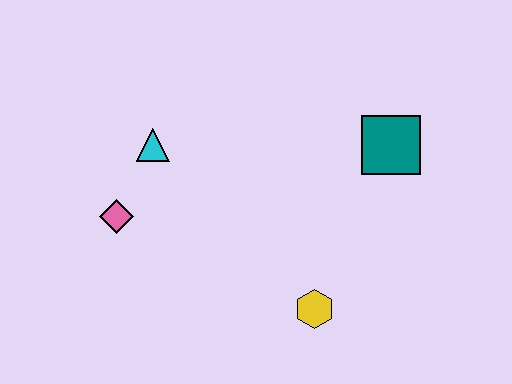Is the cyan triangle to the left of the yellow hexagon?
Yes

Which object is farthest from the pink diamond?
The teal square is farthest from the pink diamond.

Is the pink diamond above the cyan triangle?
No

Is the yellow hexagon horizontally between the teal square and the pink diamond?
Yes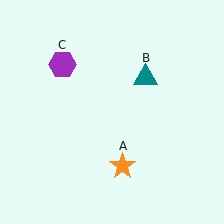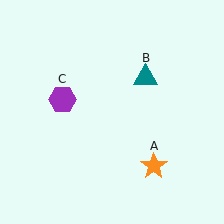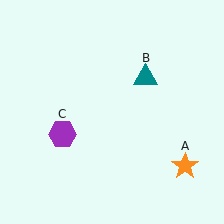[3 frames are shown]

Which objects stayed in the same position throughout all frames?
Teal triangle (object B) remained stationary.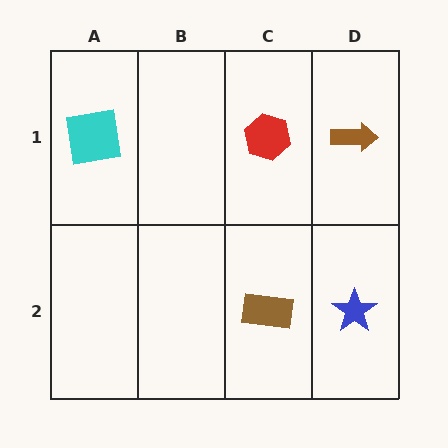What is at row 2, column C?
A brown rectangle.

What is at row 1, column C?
A red hexagon.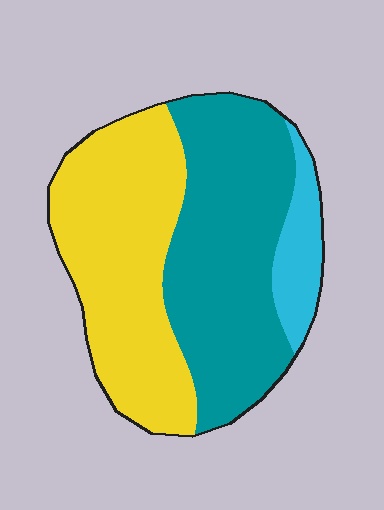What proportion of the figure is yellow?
Yellow covers about 45% of the figure.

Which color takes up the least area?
Cyan, at roughly 10%.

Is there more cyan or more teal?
Teal.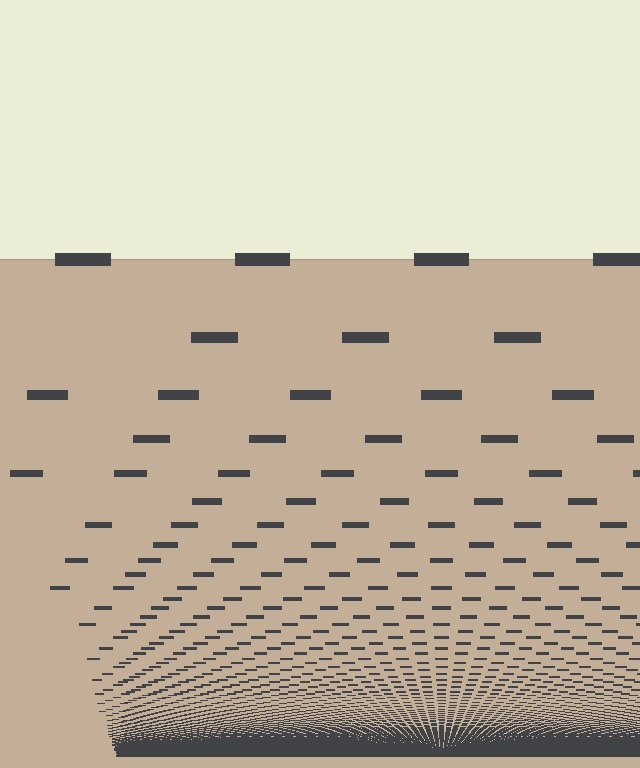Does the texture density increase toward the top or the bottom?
Density increases toward the bottom.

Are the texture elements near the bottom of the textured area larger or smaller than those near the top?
Smaller. The gradient is inverted — elements near the bottom are smaller and denser.